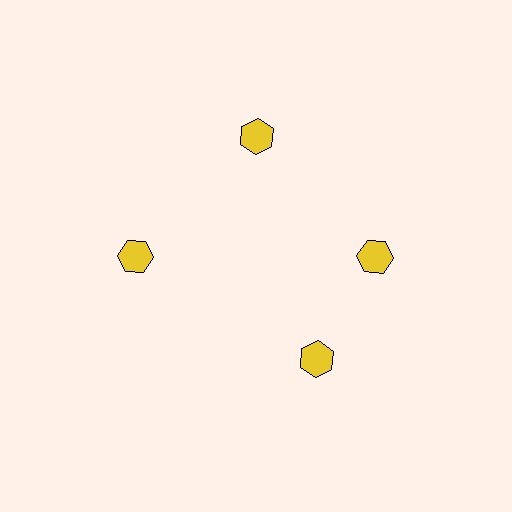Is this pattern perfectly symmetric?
No. The 4 yellow hexagons are arranged in a ring, but one element near the 6 o'clock position is rotated out of alignment along the ring, breaking the 4-fold rotational symmetry.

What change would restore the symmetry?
The symmetry would be restored by rotating it back into even spacing with its neighbors so that all 4 hexagons sit at equal angles and equal distance from the center.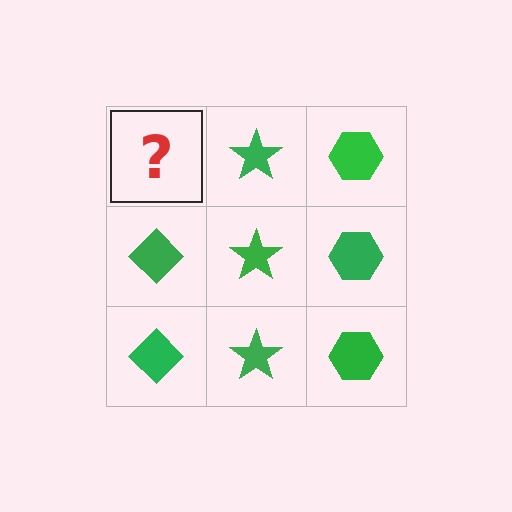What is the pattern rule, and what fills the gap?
The rule is that each column has a consistent shape. The gap should be filled with a green diamond.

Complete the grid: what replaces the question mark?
The question mark should be replaced with a green diamond.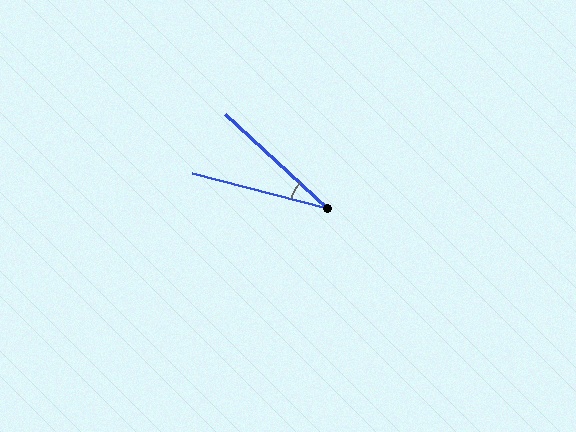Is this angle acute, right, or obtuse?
It is acute.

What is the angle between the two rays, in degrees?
Approximately 28 degrees.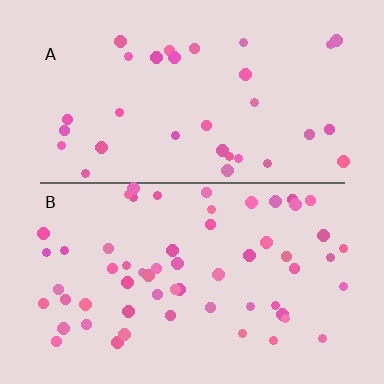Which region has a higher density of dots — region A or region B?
B (the bottom).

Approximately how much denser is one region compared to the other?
Approximately 1.8× — region B over region A.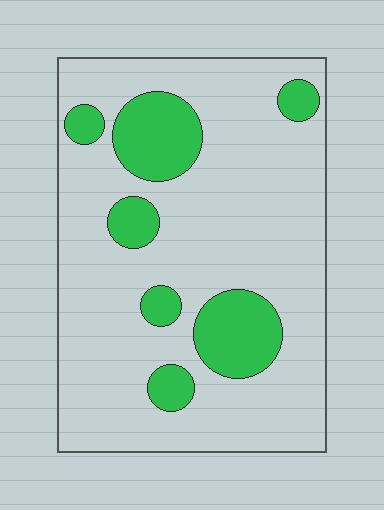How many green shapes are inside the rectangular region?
7.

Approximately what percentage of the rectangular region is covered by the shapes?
Approximately 20%.